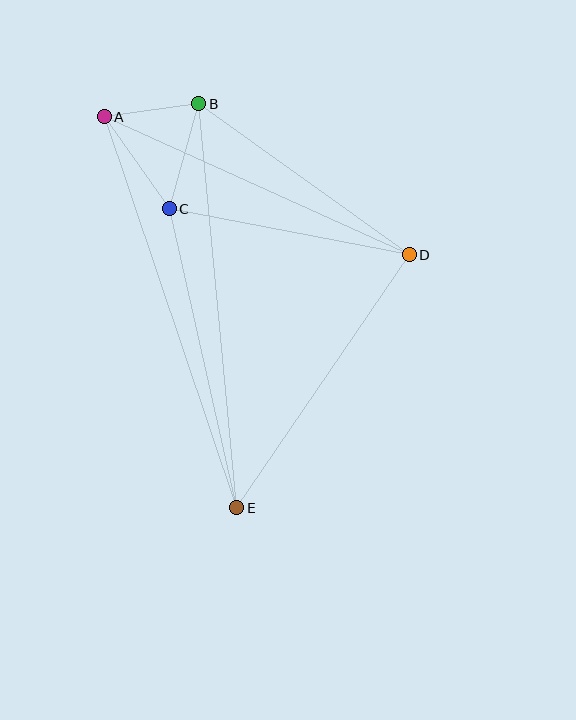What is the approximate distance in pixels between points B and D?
The distance between B and D is approximately 259 pixels.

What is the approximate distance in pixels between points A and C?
The distance between A and C is approximately 113 pixels.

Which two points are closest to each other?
Points A and B are closest to each other.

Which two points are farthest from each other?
Points A and E are farthest from each other.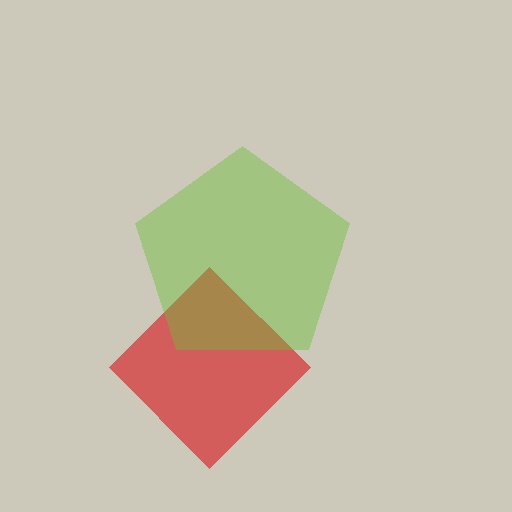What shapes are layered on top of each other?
The layered shapes are: a red diamond, a lime pentagon.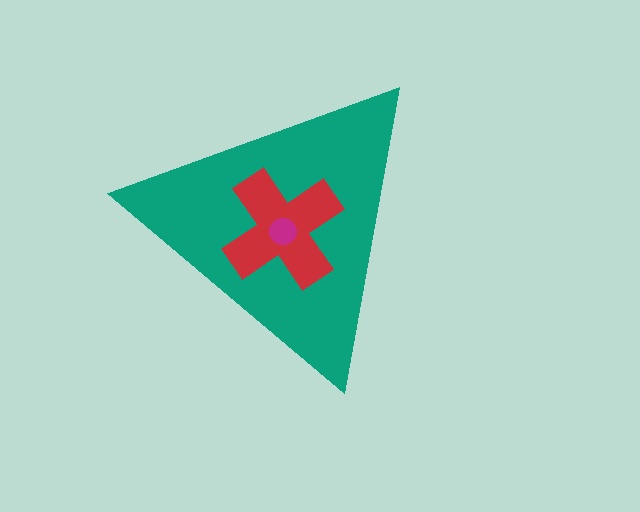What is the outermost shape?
The teal triangle.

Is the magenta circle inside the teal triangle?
Yes.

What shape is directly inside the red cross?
The magenta circle.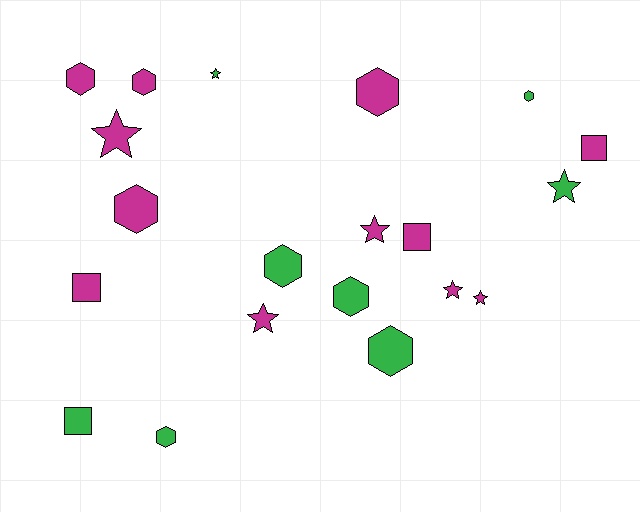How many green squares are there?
There is 1 green square.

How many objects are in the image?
There are 20 objects.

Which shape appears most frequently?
Hexagon, with 9 objects.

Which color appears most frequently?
Magenta, with 12 objects.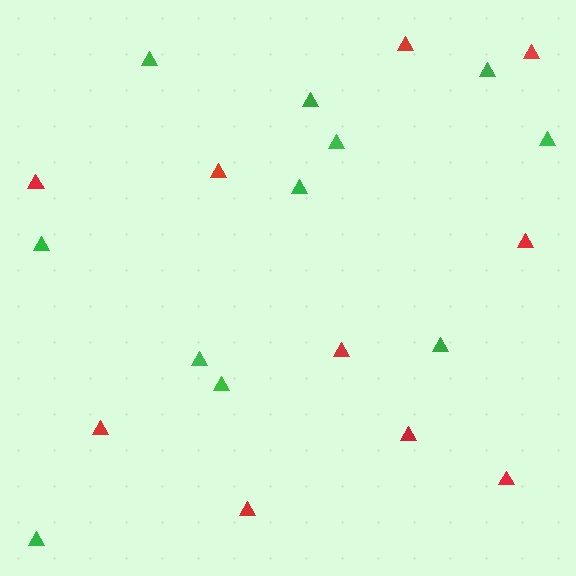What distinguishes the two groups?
There are 2 groups: one group of red triangles (10) and one group of green triangles (11).